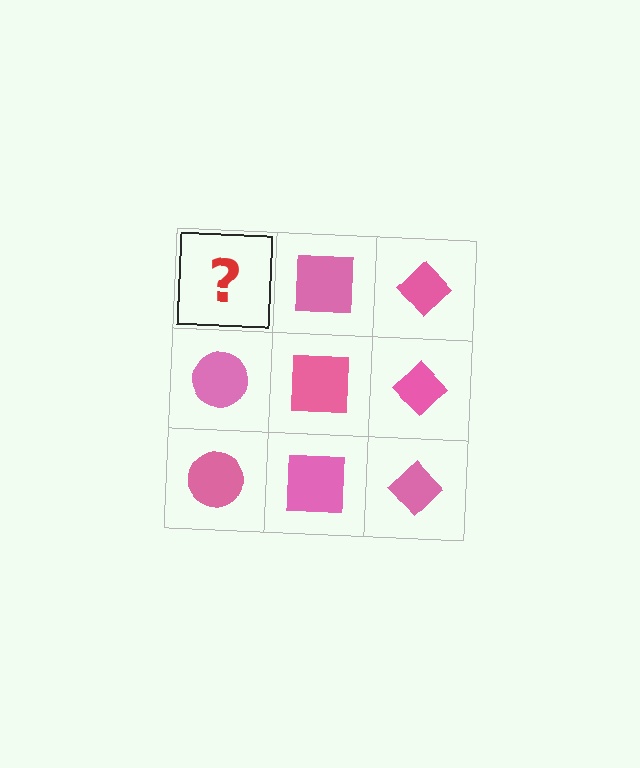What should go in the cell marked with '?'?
The missing cell should contain a pink circle.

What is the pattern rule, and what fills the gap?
The rule is that each column has a consistent shape. The gap should be filled with a pink circle.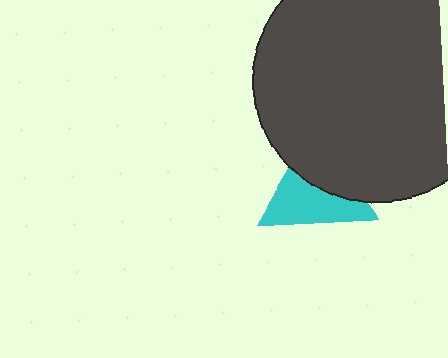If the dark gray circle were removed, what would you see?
You would see the complete cyan triangle.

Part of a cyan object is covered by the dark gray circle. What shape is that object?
It is a triangle.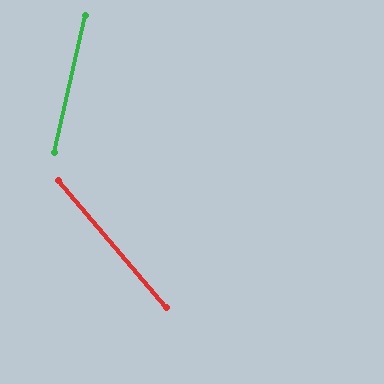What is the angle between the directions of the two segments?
Approximately 53 degrees.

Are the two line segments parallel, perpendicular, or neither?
Neither parallel nor perpendicular — they differ by about 53°.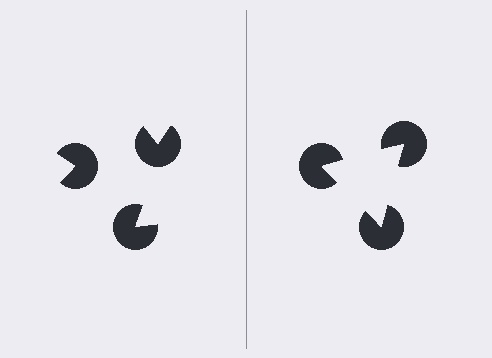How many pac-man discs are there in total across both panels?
6 — 3 on each side.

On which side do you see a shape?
An illusory triangle appears on the right side. On the left side the wedge cuts are rotated, so no coherent shape forms.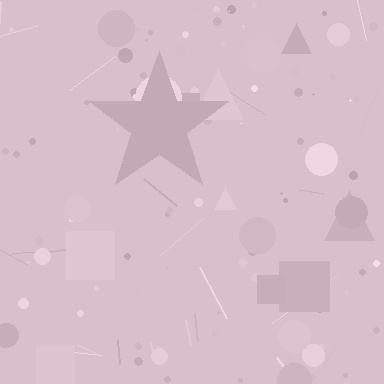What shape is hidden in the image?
A star is hidden in the image.